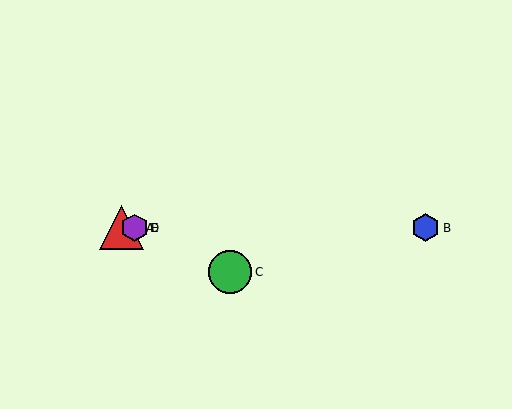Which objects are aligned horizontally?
Objects A, B, D, E are aligned horizontally.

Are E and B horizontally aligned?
Yes, both are at y≈228.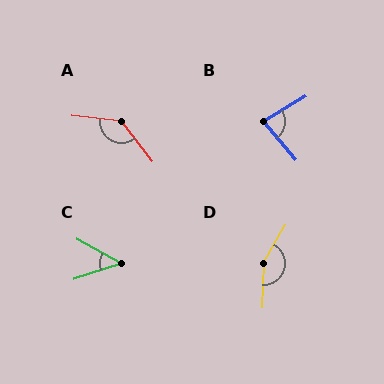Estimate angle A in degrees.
Approximately 134 degrees.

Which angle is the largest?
D, at approximately 152 degrees.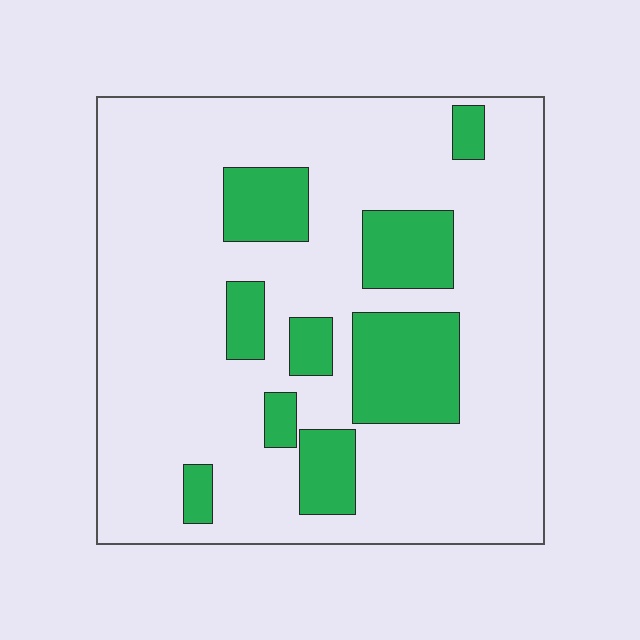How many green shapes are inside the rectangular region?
9.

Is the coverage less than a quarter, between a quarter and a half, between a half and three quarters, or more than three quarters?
Less than a quarter.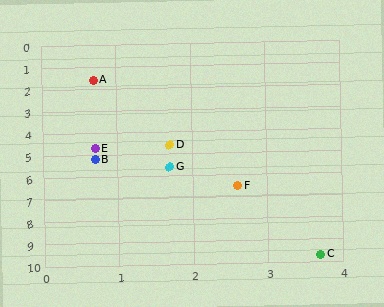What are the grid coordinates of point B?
Point B is at approximately (0.7, 5.2).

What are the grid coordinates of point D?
Point D is at approximately (1.7, 4.6).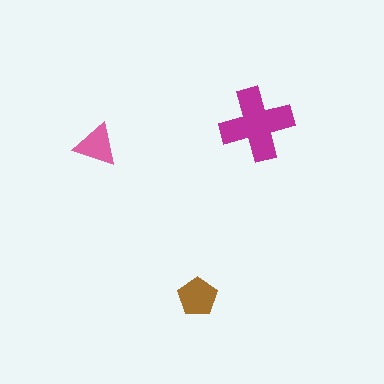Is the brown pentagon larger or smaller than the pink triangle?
Larger.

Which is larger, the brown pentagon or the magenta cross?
The magenta cross.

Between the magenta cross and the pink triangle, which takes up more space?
The magenta cross.